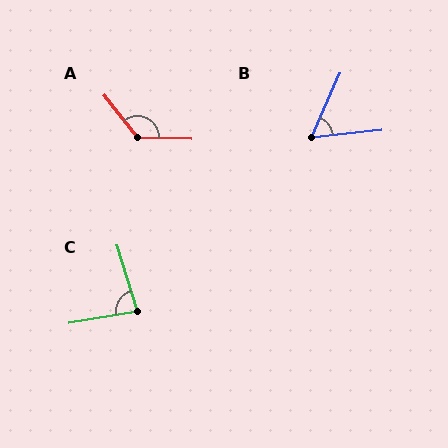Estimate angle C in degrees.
Approximately 82 degrees.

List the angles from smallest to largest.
B (60°), C (82°), A (130°).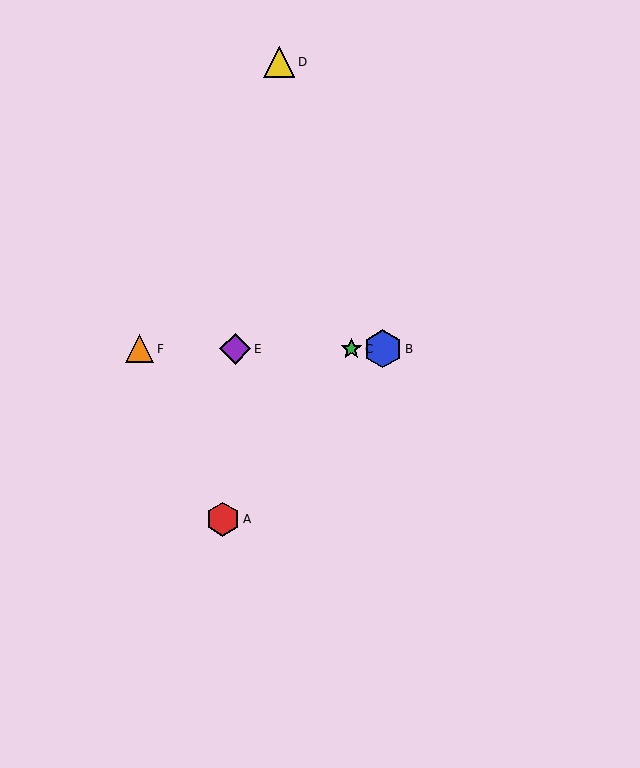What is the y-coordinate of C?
Object C is at y≈349.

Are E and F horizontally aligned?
Yes, both are at y≈349.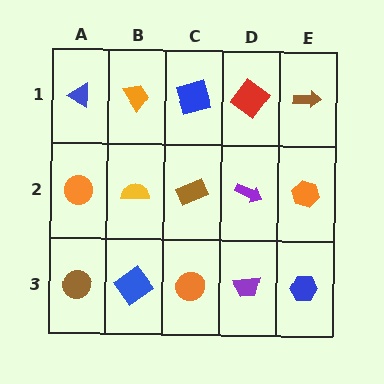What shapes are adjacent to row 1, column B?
A yellow semicircle (row 2, column B), a blue triangle (row 1, column A), a blue square (row 1, column C).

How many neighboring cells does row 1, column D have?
3.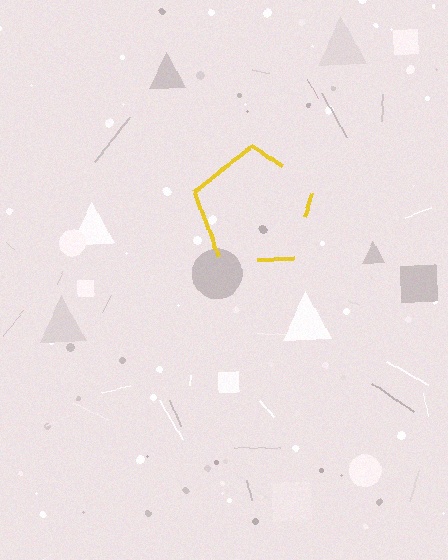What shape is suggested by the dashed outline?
The dashed outline suggests a pentagon.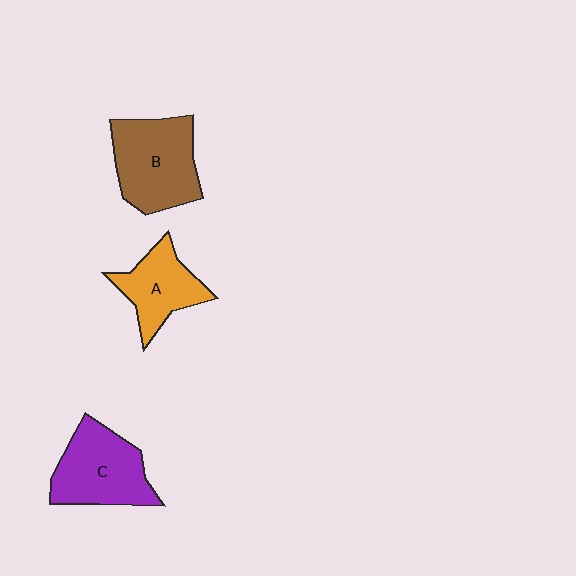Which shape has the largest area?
Shape B (brown).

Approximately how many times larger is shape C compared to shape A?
Approximately 1.3 times.